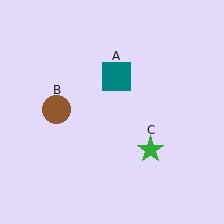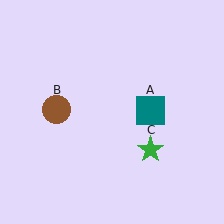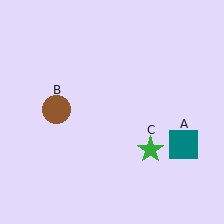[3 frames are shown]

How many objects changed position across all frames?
1 object changed position: teal square (object A).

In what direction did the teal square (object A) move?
The teal square (object A) moved down and to the right.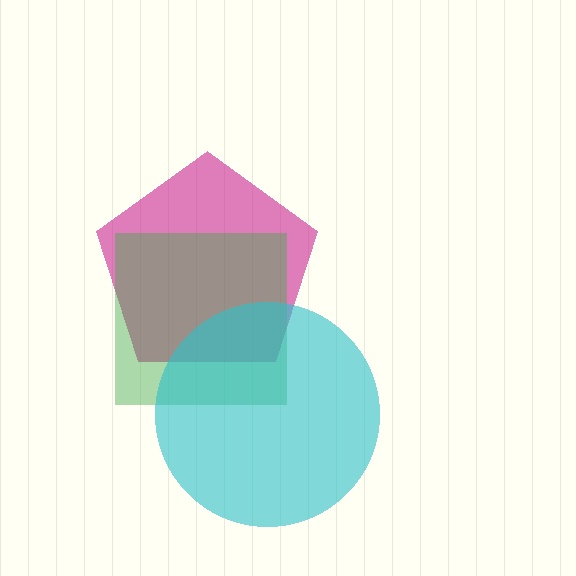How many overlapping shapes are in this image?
There are 3 overlapping shapes in the image.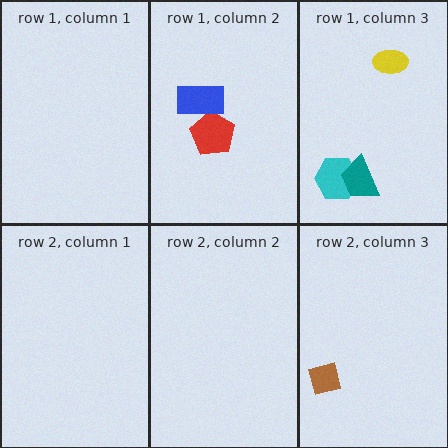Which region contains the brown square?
The row 2, column 3 region.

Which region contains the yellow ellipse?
The row 1, column 3 region.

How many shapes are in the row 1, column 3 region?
3.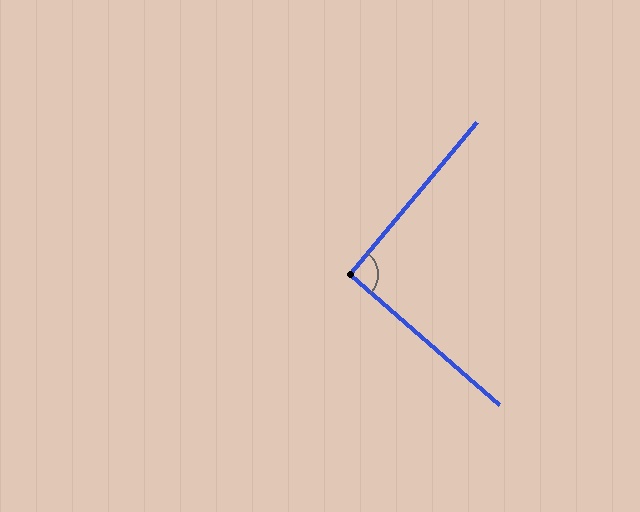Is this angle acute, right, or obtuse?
It is approximately a right angle.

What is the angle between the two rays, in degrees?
Approximately 91 degrees.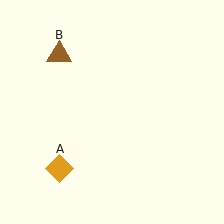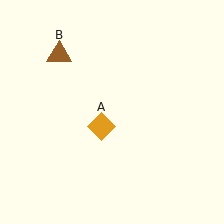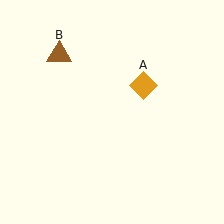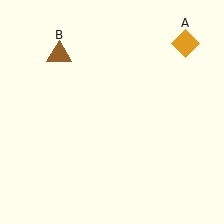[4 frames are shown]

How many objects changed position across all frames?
1 object changed position: orange diamond (object A).